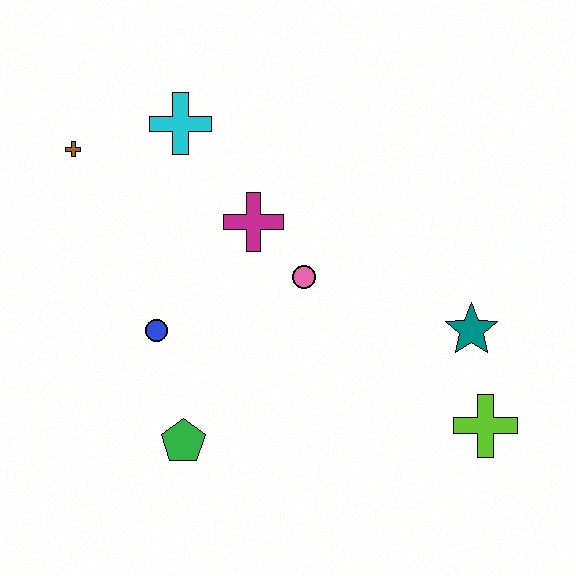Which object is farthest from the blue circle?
The lime cross is farthest from the blue circle.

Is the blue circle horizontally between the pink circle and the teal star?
No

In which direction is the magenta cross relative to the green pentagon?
The magenta cross is above the green pentagon.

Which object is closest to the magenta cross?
The pink circle is closest to the magenta cross.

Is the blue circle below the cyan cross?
Yes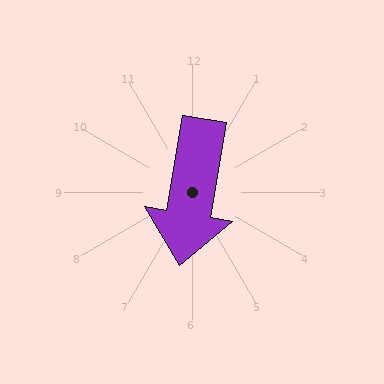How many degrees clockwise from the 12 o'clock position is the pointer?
Approximately 189 degrees.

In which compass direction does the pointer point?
South.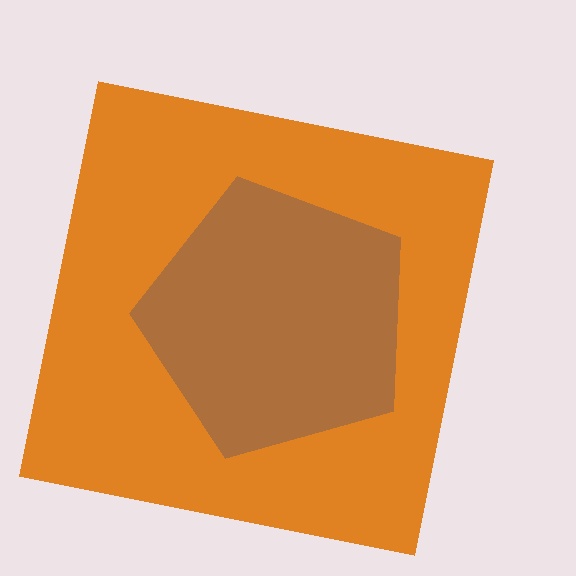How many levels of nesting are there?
2.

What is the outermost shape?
The orange square.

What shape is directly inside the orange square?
The brown pentagon.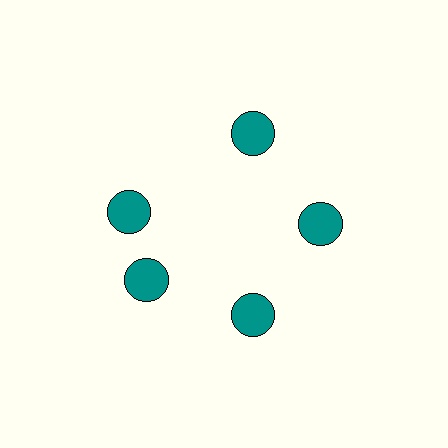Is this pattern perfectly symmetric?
No. The 5 teal circles are arranged in a ring, but one element near the 10 o'clock position is rotated out of alignment along the ring, breaking the 5-fold rotational symmetry.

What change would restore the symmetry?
The symmetry would be restored by rotating it back into even spacing with its neighbors so that all 5 circles sit at equal angles and equal distance from the center.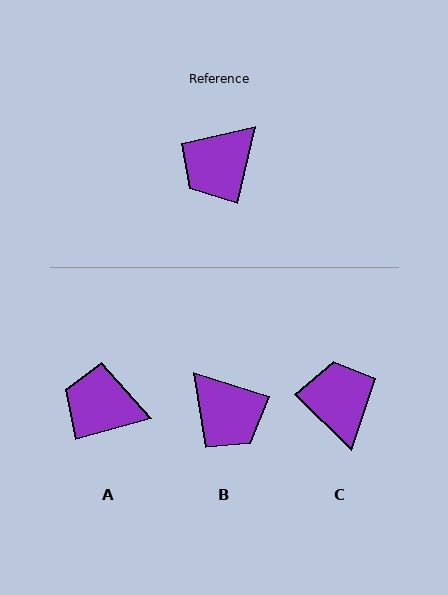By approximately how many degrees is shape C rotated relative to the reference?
Approximately 122 degrees clockwise.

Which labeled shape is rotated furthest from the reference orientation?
C, about 122 degrees away.